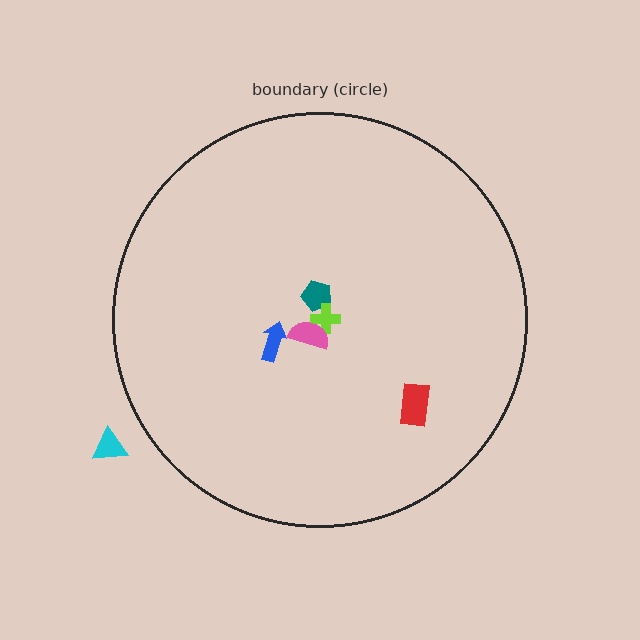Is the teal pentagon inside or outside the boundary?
Inside.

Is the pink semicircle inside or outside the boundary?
Inside.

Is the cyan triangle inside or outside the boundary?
Outside.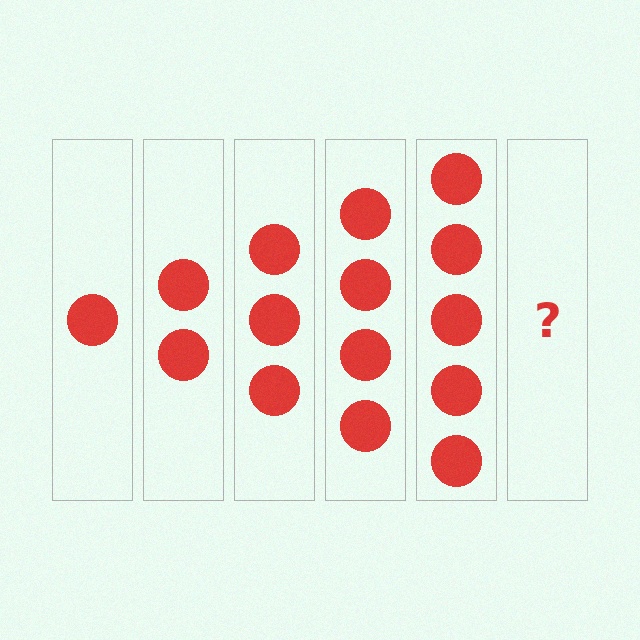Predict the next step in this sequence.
The next step is 6 circles.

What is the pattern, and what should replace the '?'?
The pattern is that each step adds one more circle. The '?' should be 6 circles.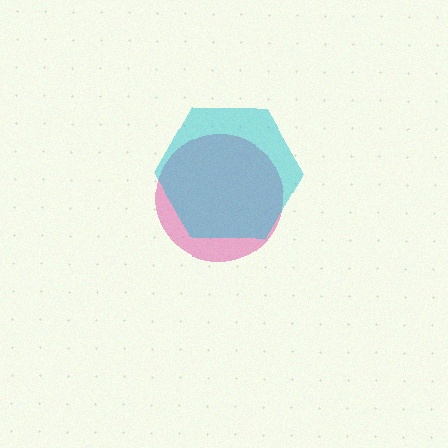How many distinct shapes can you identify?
There are 2 distinct shapes: a pink circle, a cyan hexagon.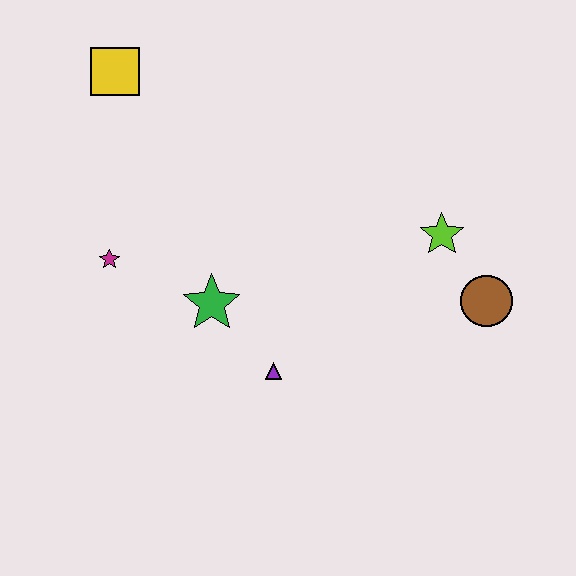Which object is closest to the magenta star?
The green star is closest to the magenta star.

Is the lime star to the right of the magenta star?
Yes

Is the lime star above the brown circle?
Yes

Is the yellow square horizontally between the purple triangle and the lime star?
No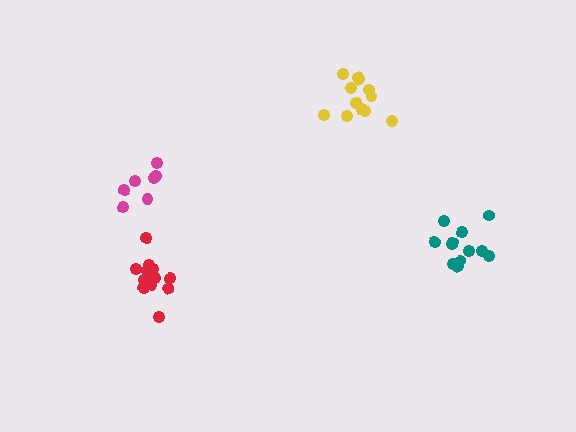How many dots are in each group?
Group 1: 12 dots, Group 2: 12 dots, Group 3: 13 dots, Group 4: 7 dots (44 total).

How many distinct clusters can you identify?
There are 4 distinct clusters.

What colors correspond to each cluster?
The clusters are colored: yellow, teal, red, magenta.